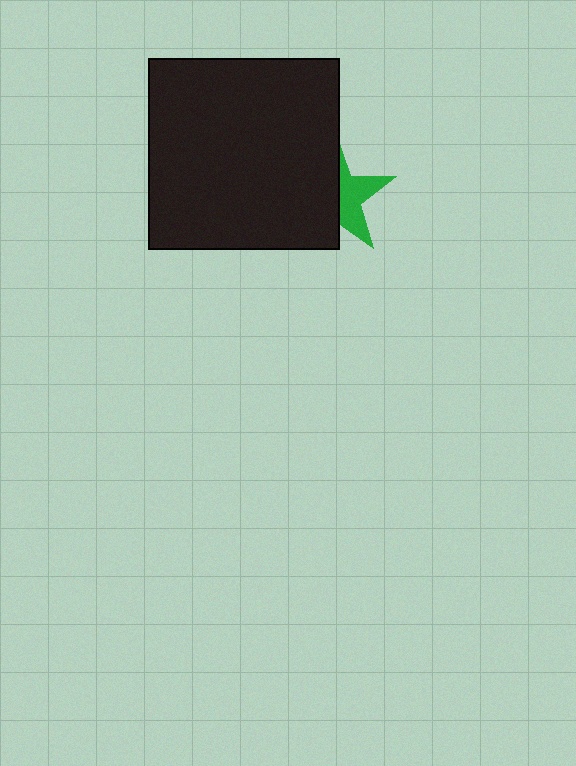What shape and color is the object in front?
The object in front is a black square.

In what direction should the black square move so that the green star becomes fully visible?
The black square should move left. That is the shortest direction to clear the overlap and leave the green star fully visible.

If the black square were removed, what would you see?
You would see the complete green star.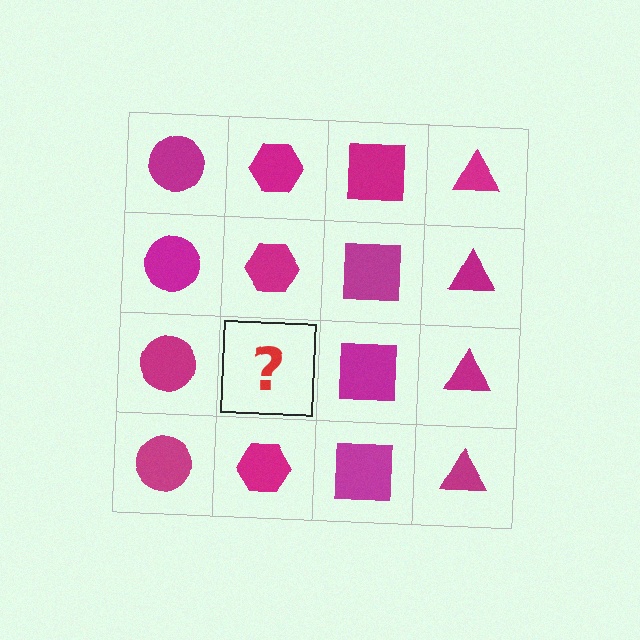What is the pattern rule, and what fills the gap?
The rule is that each column has a consistent shape. The gap should be filled with a magenta hexagon.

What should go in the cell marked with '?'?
The missing cell should contain a magenta hexagon.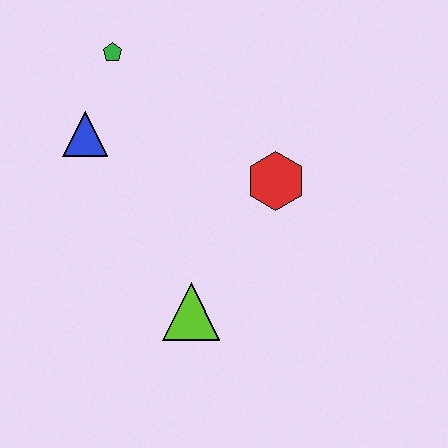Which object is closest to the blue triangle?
The green pentagon is closest to the blue triangle.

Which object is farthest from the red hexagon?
The green pentagon is farthest from the red hexagon.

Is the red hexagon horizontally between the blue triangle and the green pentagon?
No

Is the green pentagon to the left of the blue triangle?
No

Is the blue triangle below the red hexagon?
No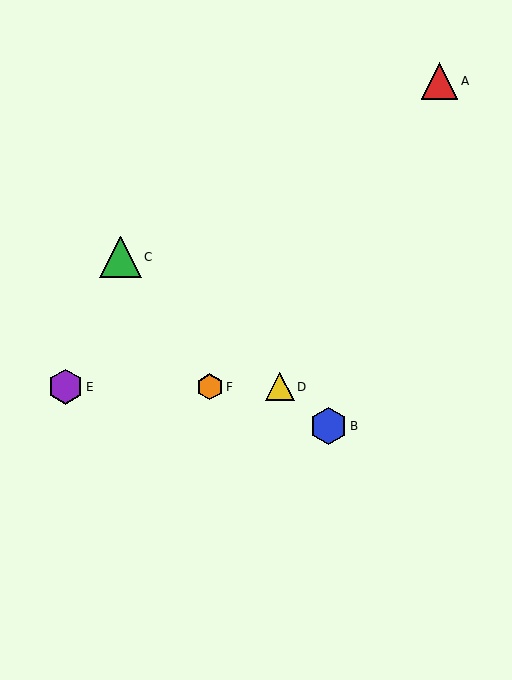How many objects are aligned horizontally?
3 objects (D, E, F) are aligned horizontally.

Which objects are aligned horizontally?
Objects D, E, F are aligned horizontally.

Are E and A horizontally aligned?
No, E is at y≈387 and A is at y≈81.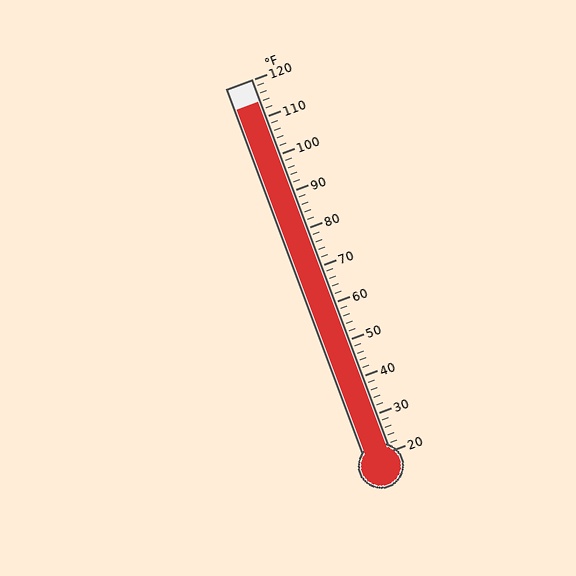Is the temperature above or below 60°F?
The temperature is above 60°F.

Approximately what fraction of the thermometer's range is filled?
The thermometer is filled to approximately 95% of its range.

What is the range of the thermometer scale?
The thermometer scale ranges from 20°F to 120°F.